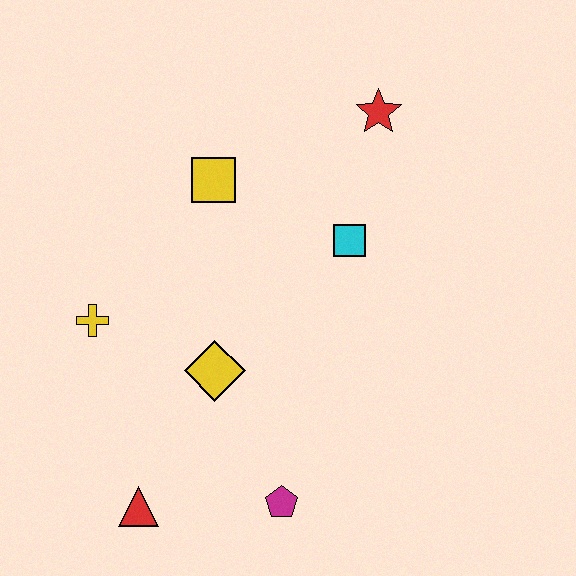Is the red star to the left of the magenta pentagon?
No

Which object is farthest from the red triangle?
The red star is farthest from the red triangle.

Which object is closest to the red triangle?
The magenta pentagon is closest to the red triangle.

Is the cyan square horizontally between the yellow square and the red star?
Yes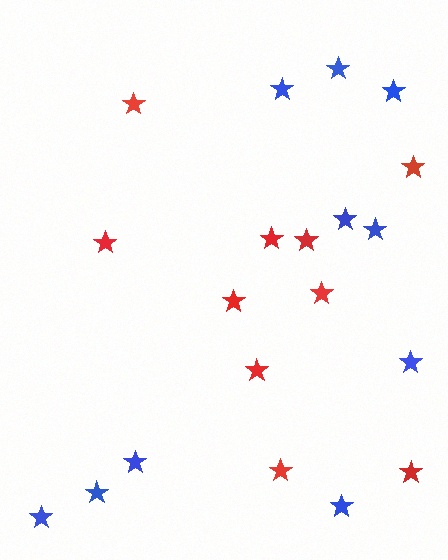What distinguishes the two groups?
There are 2 groups: one group of red stars (10) and one group of blue stars (10).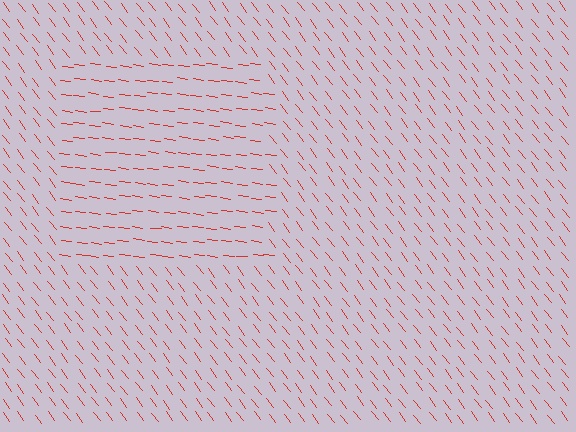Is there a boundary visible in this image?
Yes, there is a texture boundary formed by a change in line orientation.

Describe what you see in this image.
The image is filled with small red line segments. A rectangle region in the image has lines oriented differently from the surrounding lines, creating a visible texture boundary.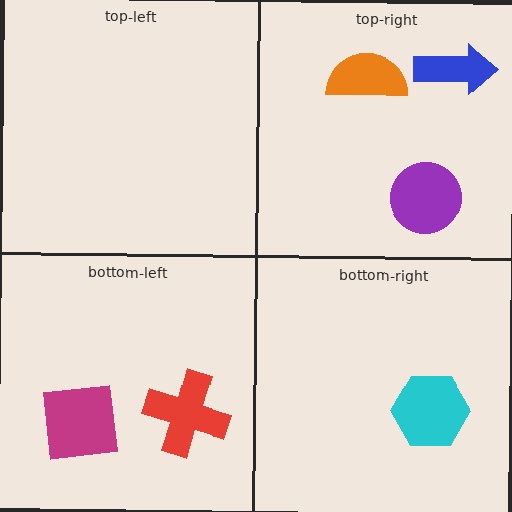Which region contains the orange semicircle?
The top-right region.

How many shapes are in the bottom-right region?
1.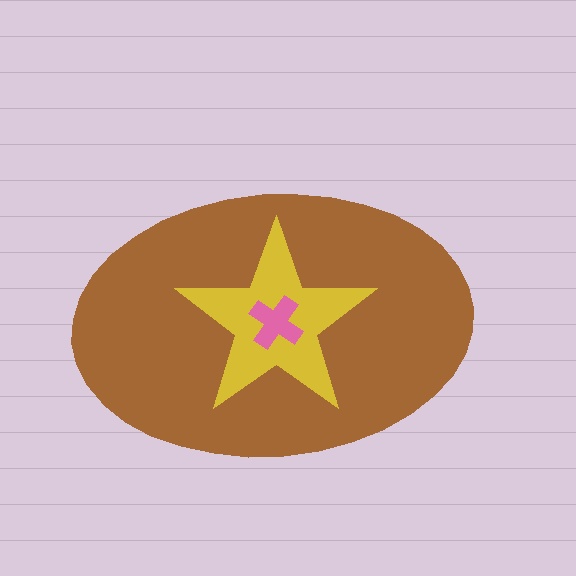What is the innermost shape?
The pink cross.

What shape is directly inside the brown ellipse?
The yellow star.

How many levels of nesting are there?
3.